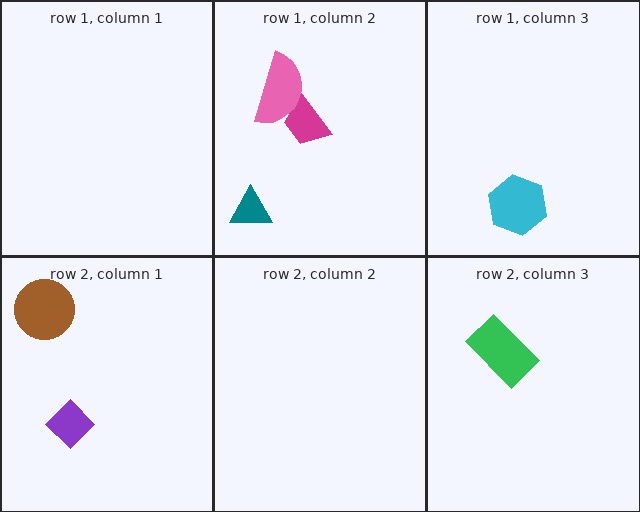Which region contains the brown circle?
The row 2, column 1 region.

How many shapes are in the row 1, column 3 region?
1.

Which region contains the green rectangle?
The row 2, column 3 region.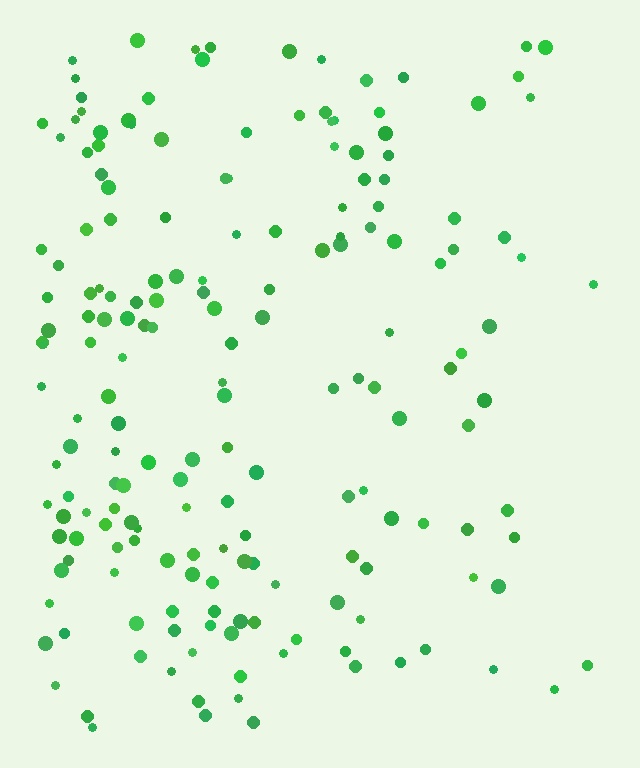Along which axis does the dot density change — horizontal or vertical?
Horizontal.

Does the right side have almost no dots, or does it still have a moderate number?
Still a moderate number, just noticeably fewer than the left.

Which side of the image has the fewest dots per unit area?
The right.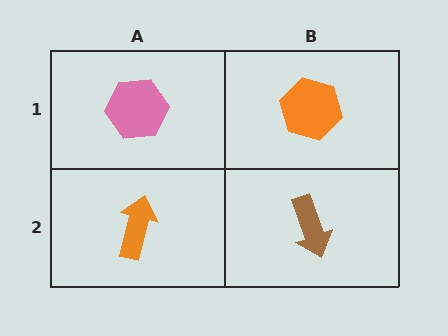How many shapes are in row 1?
2 shapes.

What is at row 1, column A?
A pink hexagon.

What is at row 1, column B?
An orange hexagon.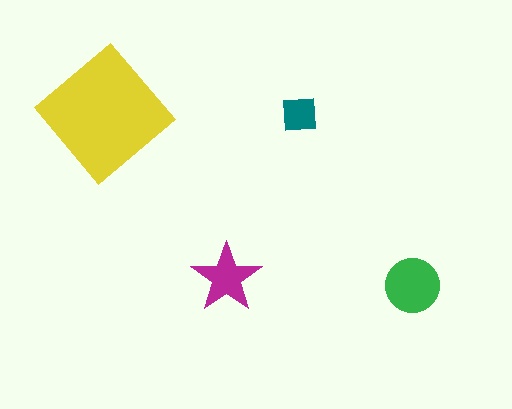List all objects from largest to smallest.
The yellow diamond, the green circle, the magenta star, the teal square.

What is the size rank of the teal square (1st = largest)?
4th.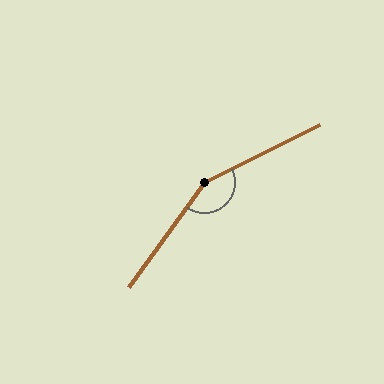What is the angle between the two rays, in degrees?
Approximately 153 degrees.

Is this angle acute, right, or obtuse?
It is obtuse.